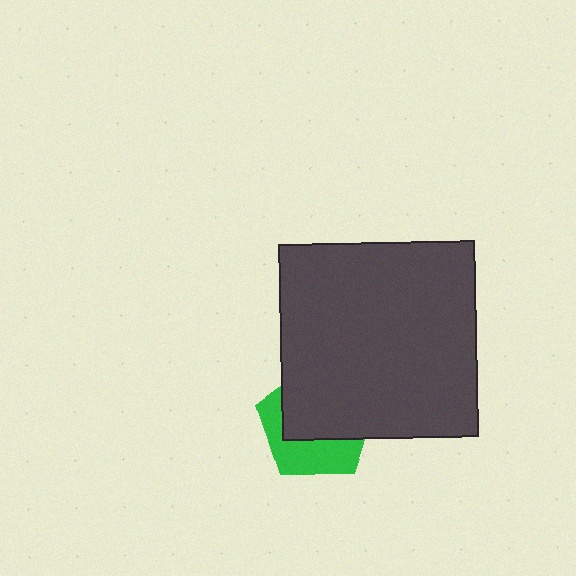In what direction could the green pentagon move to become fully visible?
The green pentagon could move toward the lower-left. That would shift it out from behind the dark gray square entirely.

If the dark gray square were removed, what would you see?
You would see the complete green pentagon.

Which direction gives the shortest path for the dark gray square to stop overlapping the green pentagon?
Moving toward the upper-right gives the shortest separation.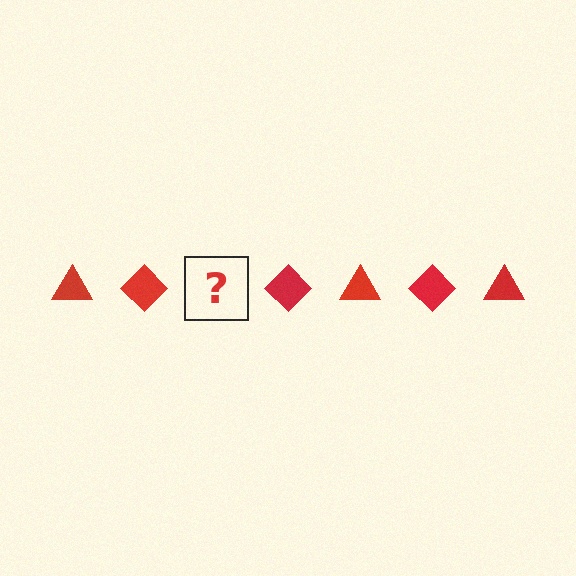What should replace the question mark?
The question mark should be replaced with a red triangle.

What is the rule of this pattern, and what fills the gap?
The rule is that the pattern cycles through triangle, diamond shapes in red. The gap should be filled with a red triangle.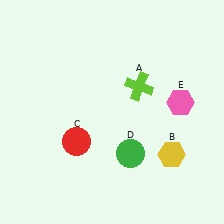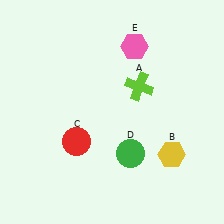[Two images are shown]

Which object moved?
The pink hexagon (E) moved up.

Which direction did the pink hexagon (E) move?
The pink hexagon (E) moved up.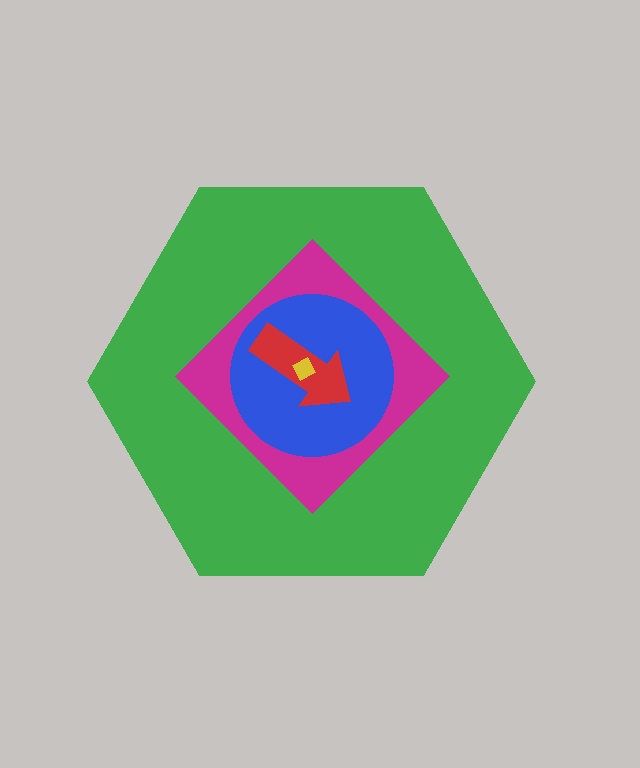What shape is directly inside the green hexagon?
The magenta diamond.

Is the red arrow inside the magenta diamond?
Yes.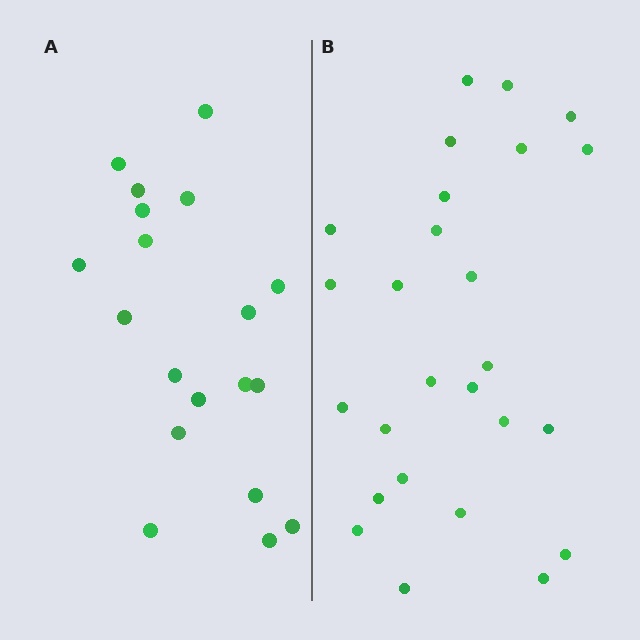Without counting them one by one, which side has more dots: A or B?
Region B (the right region) has more dots.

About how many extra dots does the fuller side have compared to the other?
Region B has roughly 8 or so more dots than region A.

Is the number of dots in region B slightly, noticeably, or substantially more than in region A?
Region B has noticeably more, but not dramatically so. The ratio is roughly 1.4 to 1.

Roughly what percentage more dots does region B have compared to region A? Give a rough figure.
About 35% more.